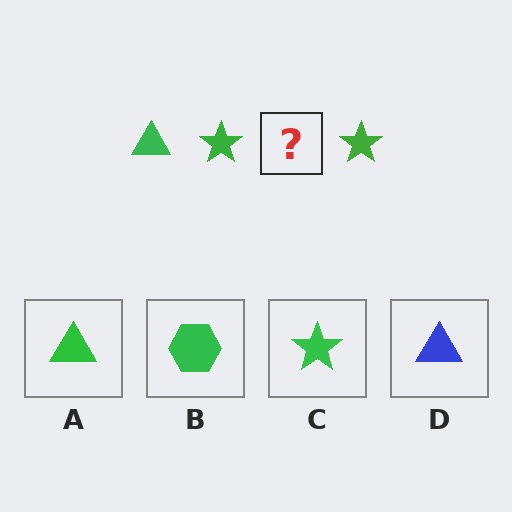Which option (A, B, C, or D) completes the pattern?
A.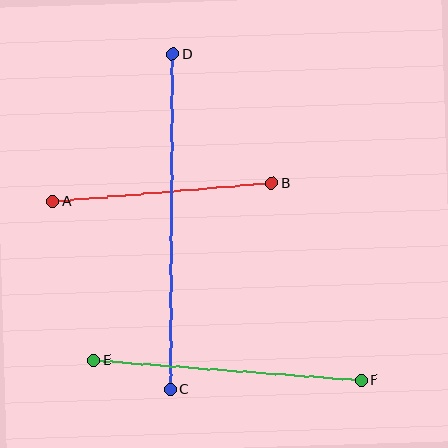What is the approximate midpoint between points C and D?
The midpoint is at approximately (172, 222) pixels.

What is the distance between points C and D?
The distance is approximately 335 pixels.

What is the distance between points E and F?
The distance is approximately 268 pixels.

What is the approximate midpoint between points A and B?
The midpoint is at approximately (162, 192) pixels.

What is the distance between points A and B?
The distance is approximately 219 pixels.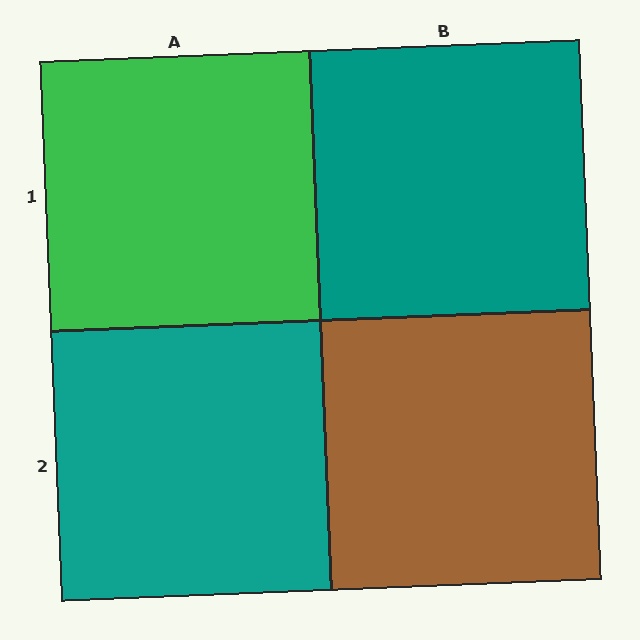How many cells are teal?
2 cells are teal.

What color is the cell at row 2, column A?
Teal.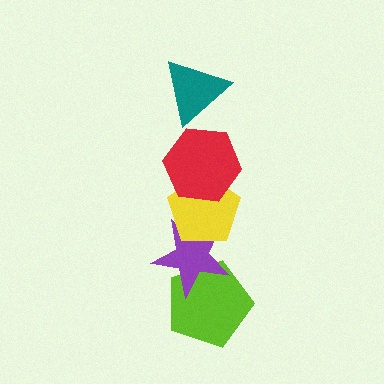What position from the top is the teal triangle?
The teal triangle is 1st from the top.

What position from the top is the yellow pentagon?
The yellow pentagon is 3rd from the top.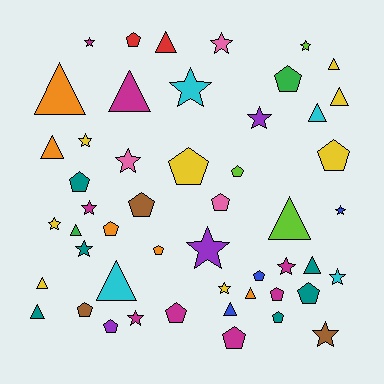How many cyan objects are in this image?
There are 4 cyan objects.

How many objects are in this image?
There are 50 objects.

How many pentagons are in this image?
There are 18 pentagons.